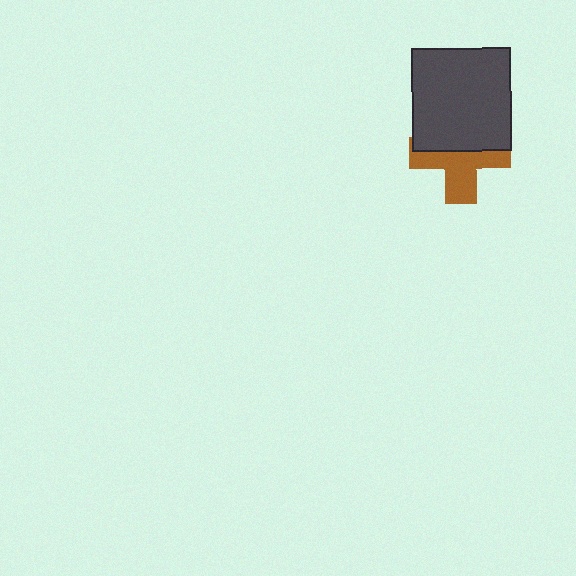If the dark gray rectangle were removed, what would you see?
You would see the complete brown cross.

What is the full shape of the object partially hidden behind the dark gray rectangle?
The partially hidden object is a brown cross.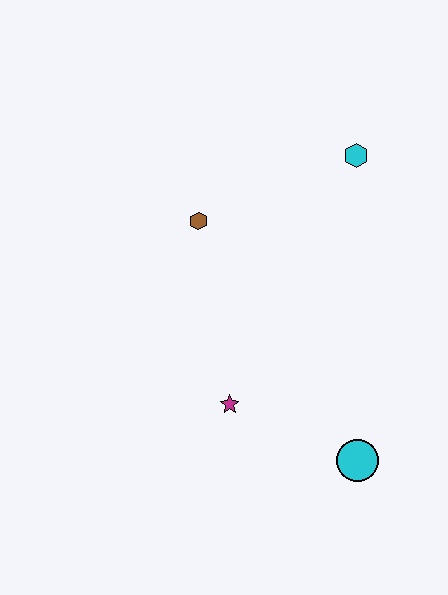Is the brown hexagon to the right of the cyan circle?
No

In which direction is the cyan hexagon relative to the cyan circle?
The cyan hexagon is above the cyan circle.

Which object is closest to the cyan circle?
The magenta star is closest to the cyan circle.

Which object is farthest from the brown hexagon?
The cyan circle is farthest from the brown hexagon.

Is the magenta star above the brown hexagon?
No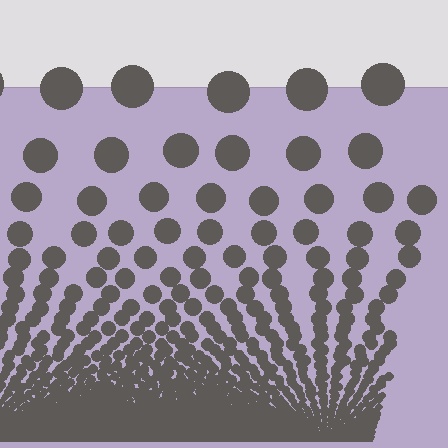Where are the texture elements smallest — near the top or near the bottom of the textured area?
Near the bottom.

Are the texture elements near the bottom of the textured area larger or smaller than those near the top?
Smaller. The gradient is inverted — elements near the bottom are smaller and denser.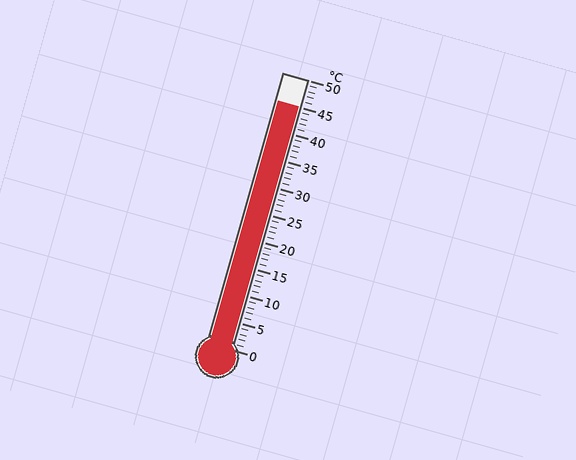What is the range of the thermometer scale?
The thermometer scale ranges from 0°C to 50°C.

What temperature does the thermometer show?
The thermometer shows approximately 45°C.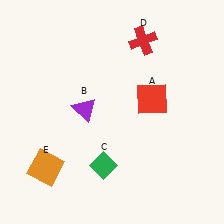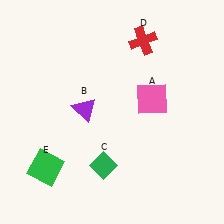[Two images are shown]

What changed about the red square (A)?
In Image 1, A is red. In Image 2, it changed to pink.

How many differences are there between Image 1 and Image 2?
There are 2 differences between the two images.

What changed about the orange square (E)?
In Image 1, E is orange. In Image 2, it changed to green.